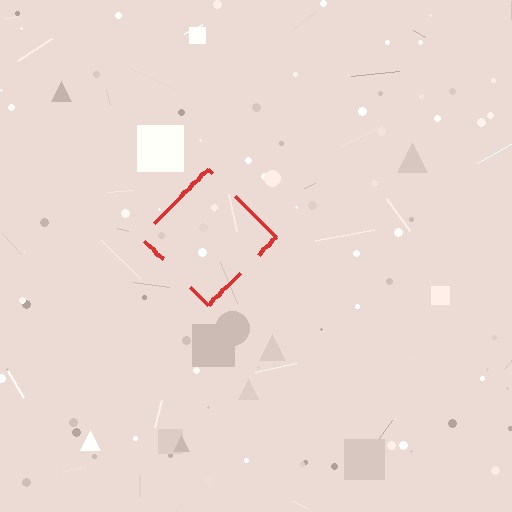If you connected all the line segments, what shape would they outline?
They would outline a diamond.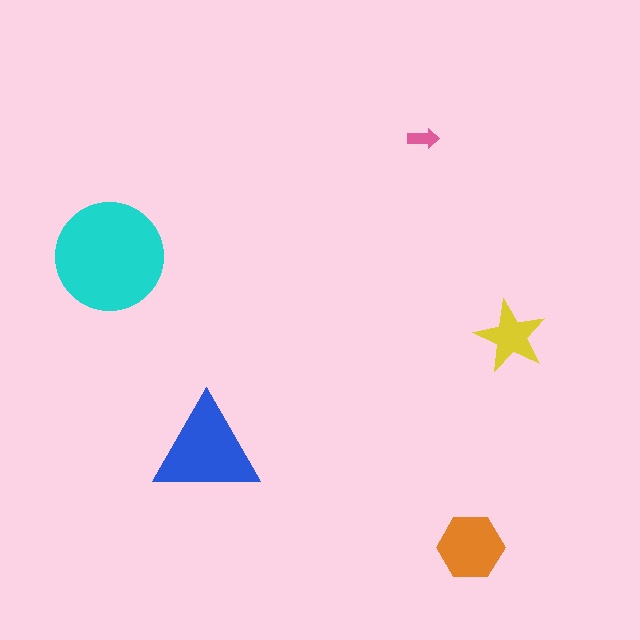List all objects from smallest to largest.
The pink arrow, the yellow star, the orange hexagon, the blue triangle, the cyan circle.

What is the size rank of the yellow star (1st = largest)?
4th.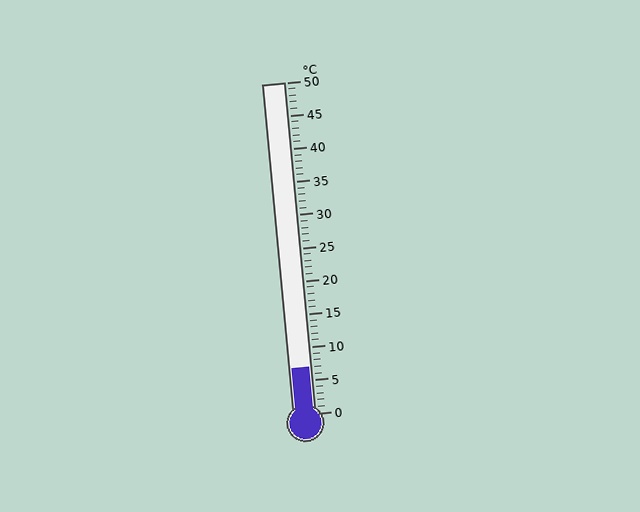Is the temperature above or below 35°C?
The temperature is below 35°C.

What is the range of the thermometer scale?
The thermometer scale ranges from 0°C to 50°C.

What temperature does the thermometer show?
The thermometer shows approximately 7°C.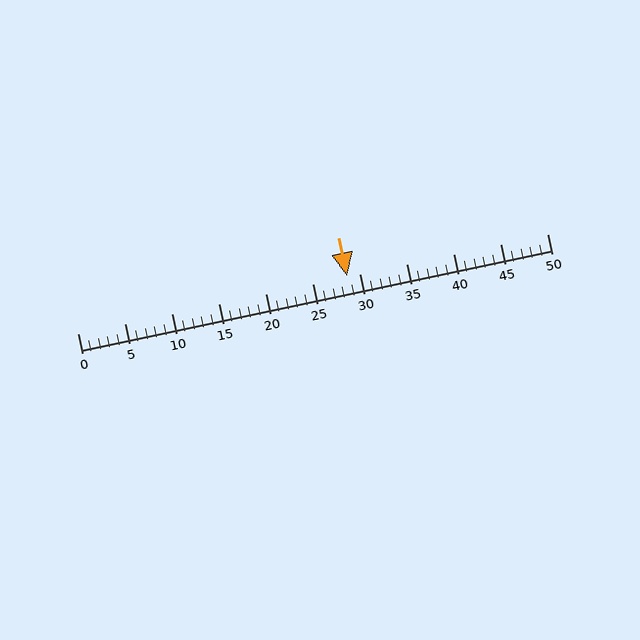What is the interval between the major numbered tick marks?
The major tick marks are spaced 5 units apart.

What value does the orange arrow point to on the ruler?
The orange arrow points to approximately 29.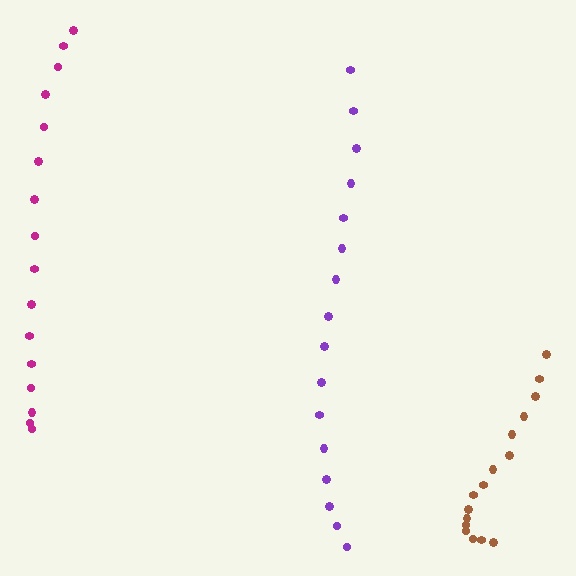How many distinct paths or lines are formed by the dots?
There are 3 distinct paths.